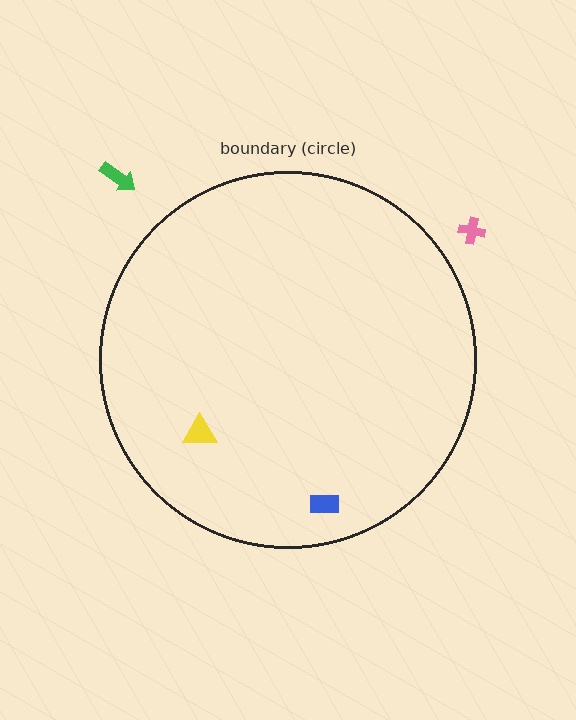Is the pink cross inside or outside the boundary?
Outside.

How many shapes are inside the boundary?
2 inside, 2 outside.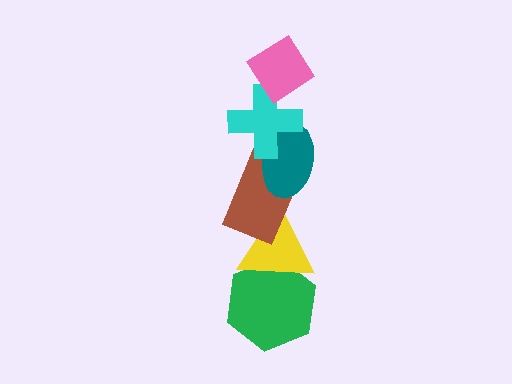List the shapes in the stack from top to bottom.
From top to bottom: the pink diamond, the cyan cross, the teal ellipse, the brown rectangle, the yellow triangle, the green hexagon.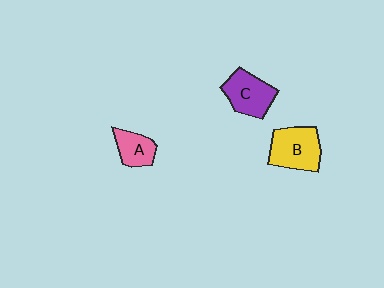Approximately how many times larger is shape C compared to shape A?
Approximately 1.5 times.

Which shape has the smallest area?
Shape A (pink).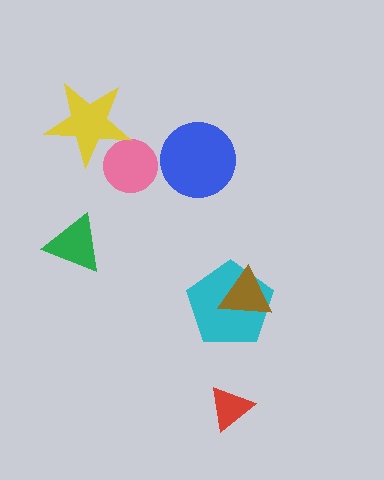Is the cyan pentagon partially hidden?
Yes, it is partially covered by another shape.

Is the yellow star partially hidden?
No, no other shape covers it.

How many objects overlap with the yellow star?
1 object overlaps with the yellow star.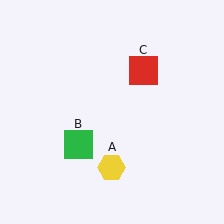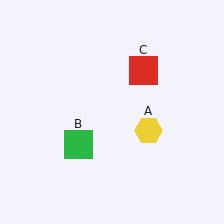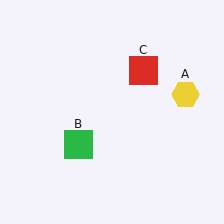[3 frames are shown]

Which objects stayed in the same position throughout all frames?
Green square (object B) and red square (object C) remained stationary.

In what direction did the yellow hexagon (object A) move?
The yellow hexagon (object A) moved up and to the right.